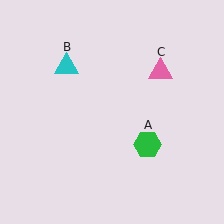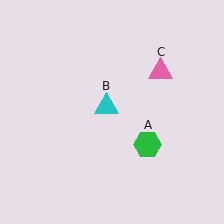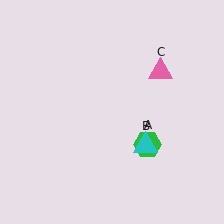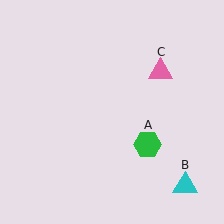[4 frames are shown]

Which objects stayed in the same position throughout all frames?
Green hexagon (object A) and pink triangle (object C) remained stationary.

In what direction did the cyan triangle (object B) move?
The cyan triangle (object B) moved down and to the right.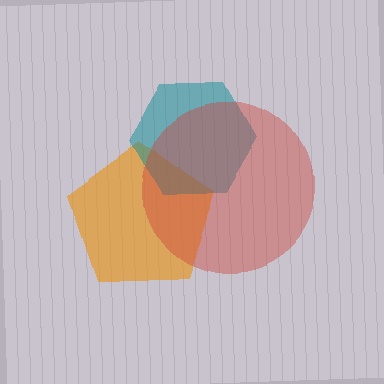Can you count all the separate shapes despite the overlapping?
Yes, there are 3 separate shapes.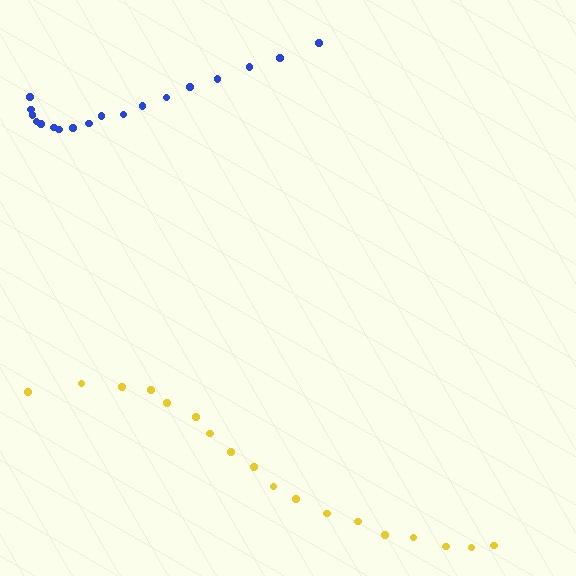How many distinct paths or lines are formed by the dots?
There are 2 distinct paths.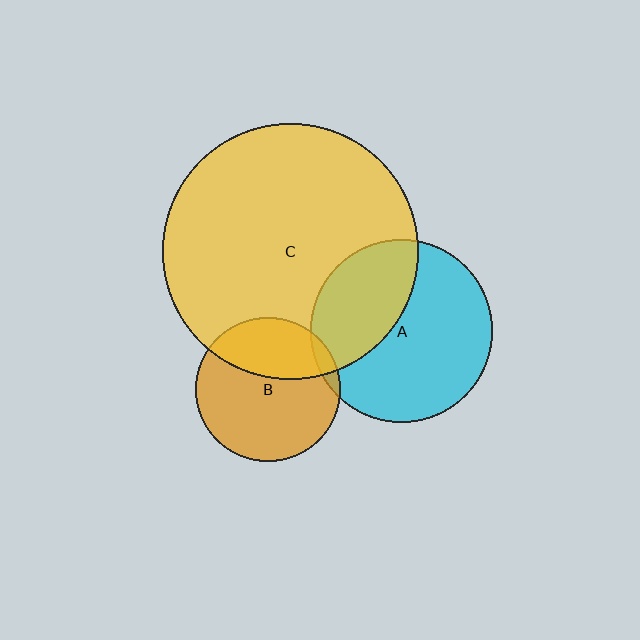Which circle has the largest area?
Circle C (yellow).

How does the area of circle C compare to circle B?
Approximately 3.1 times.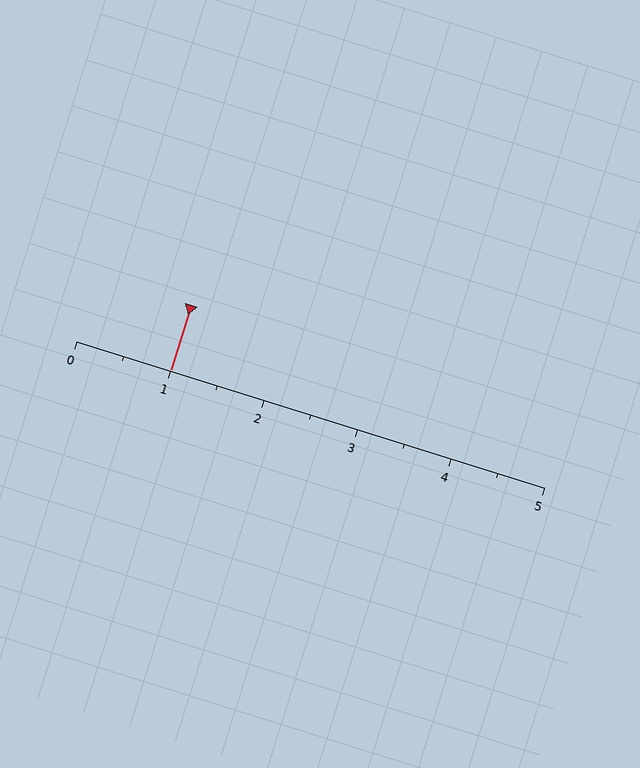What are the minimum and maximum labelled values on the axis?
The axis runs from 0 to 5.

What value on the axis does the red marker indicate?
The marker indicates approximately 1.